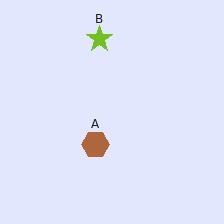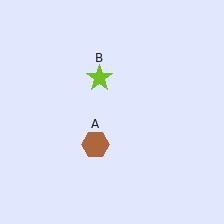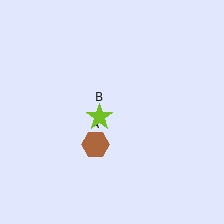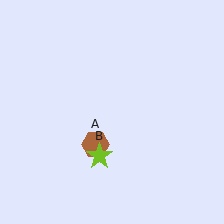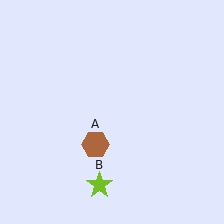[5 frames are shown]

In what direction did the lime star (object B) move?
The lime star (object B) moved down.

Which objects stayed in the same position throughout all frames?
Brown hexagon (object A) remained stationary.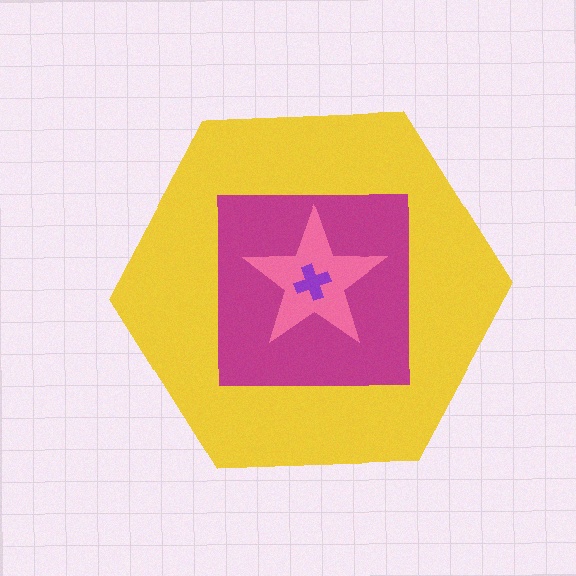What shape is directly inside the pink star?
The purple cross.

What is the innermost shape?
The purple cross.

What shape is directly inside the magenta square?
The pink star.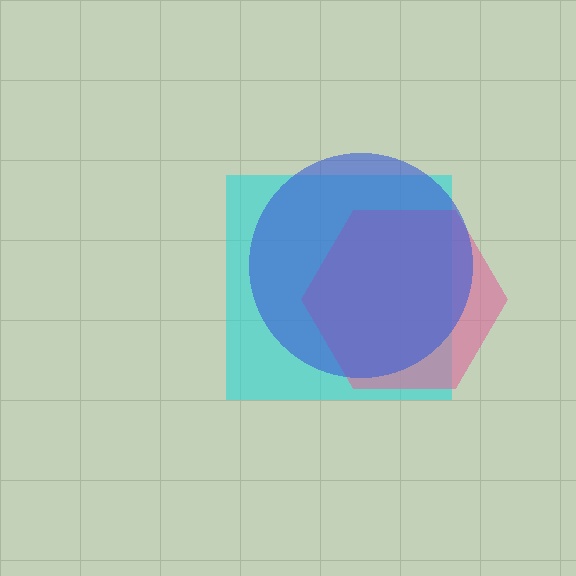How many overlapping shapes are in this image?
There are 3 overlapping shapes in the image.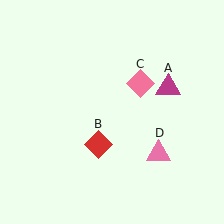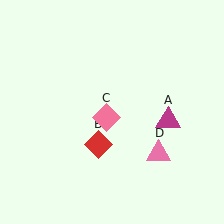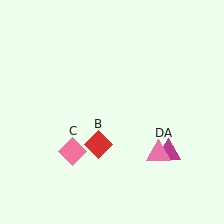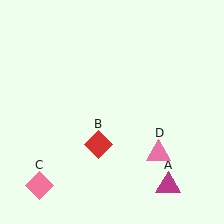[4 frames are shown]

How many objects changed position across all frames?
2 objects changed position: magenta triangle (object A), pink diamond (object C).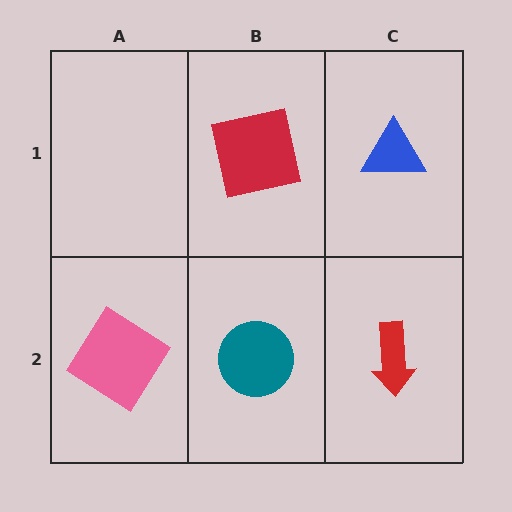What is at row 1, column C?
A blue triangle.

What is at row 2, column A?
A pink diamond.